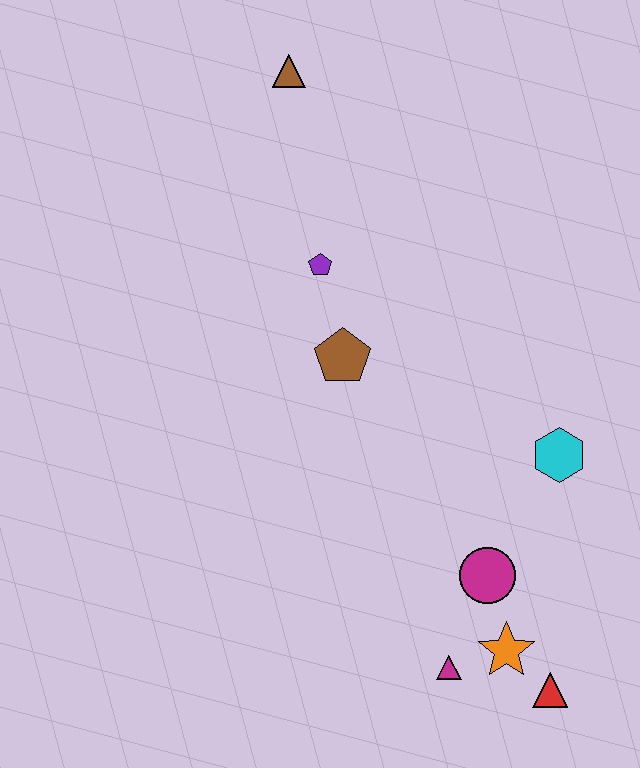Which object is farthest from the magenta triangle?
The brown triangle is farthest from the magenta triangle.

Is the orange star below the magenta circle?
Yes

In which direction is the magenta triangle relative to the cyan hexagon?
The magenta triangle is below the cyan hexagon.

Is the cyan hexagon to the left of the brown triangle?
No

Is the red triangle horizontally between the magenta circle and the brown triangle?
No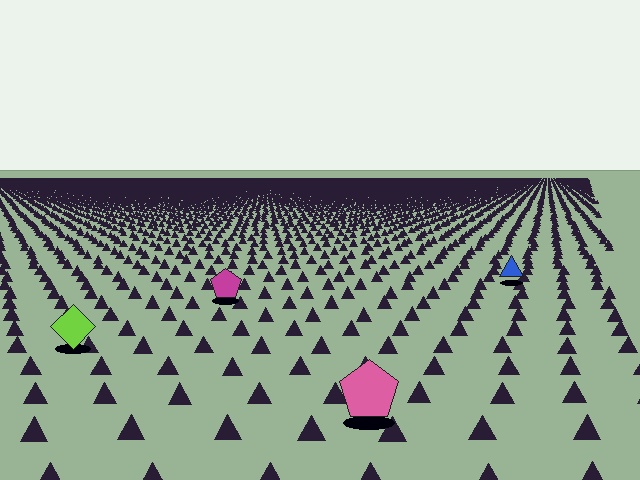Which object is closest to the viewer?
The pink pentagon is closest. The texture marks near it are larger and more spread out.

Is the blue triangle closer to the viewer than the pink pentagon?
No. The pink pentagon is closer — you can tell from the texture gradient: the ground texture is coarser near it.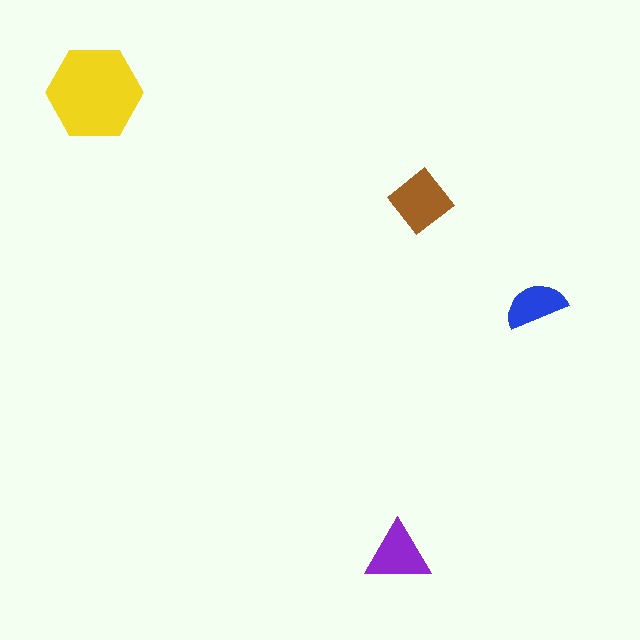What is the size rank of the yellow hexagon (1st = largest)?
1st.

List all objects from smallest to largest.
The blue semicircle, the purple triangle, the brown diamond, the yellow hexagon.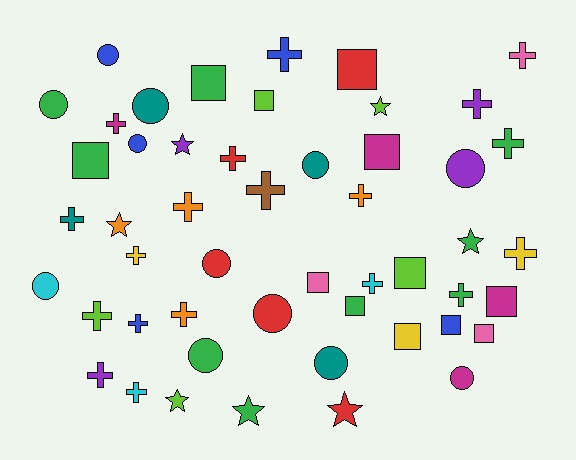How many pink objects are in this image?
There are 3 pink objects.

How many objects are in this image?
There are 50 objects.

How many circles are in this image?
There are 12 circles.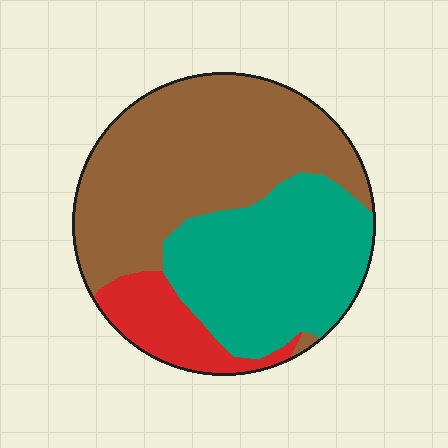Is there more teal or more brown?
Brown.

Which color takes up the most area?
Brown, at roughly 50%.